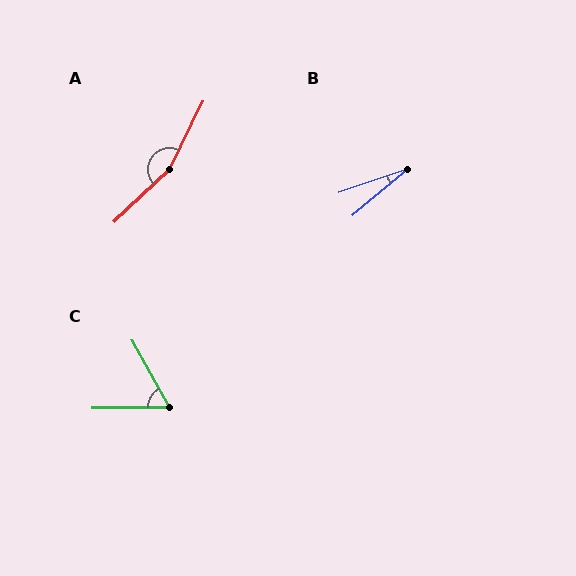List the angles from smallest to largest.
B (21°), C (61°), A (159°).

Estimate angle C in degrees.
Approximately 61 degrees.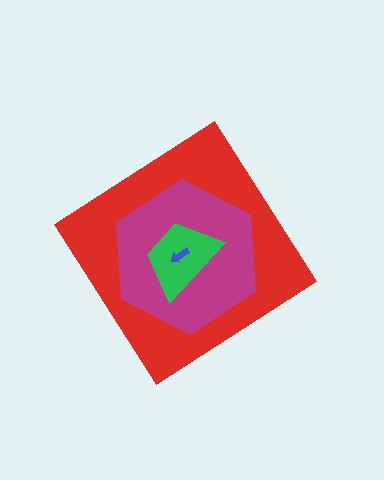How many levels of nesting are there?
4.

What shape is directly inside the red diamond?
The magenta hexagon.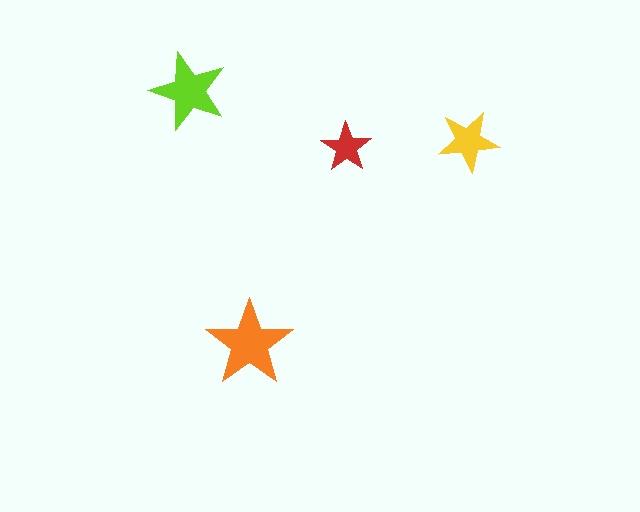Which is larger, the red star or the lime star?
The lime one.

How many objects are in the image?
There are 4 objects in the image.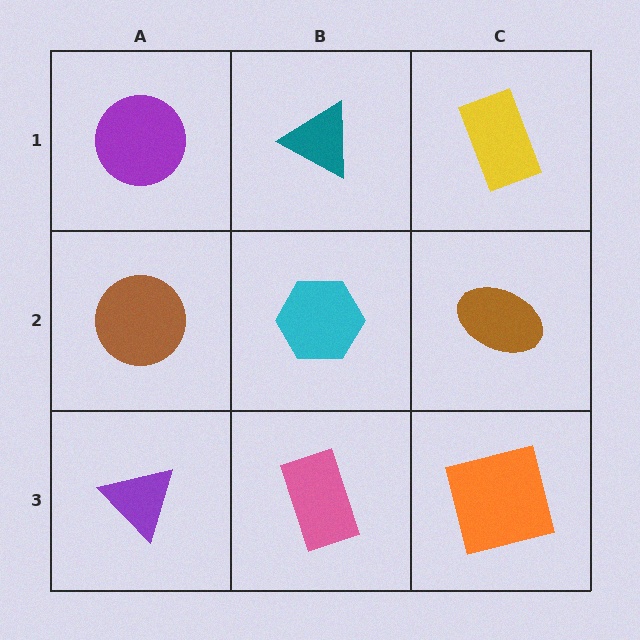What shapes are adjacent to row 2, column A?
A purple circle (row 1, column A), a purple triangle (row 3, column A), a cyan hexagon (row 2, column B).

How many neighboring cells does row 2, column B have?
4.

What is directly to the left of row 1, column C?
A teal triangle.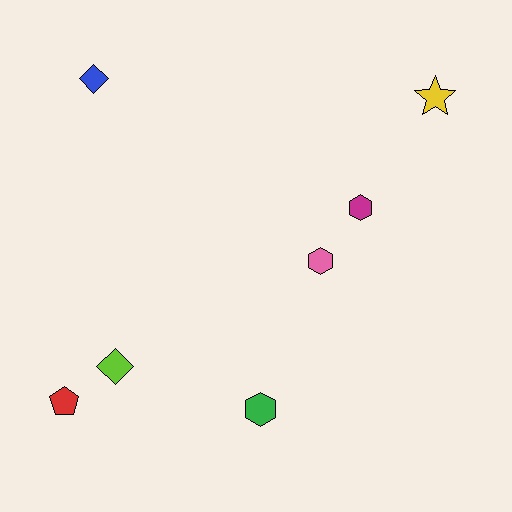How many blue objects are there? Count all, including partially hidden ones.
There is 1 blue object.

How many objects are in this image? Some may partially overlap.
There are 7 objects.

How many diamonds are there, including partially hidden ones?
There are 2 diamonds.